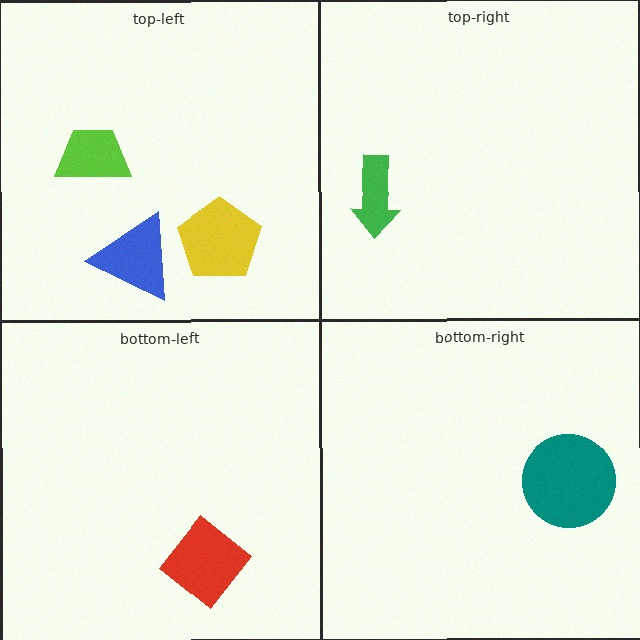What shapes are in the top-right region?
The green arrow.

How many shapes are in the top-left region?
3.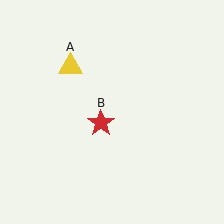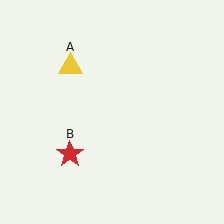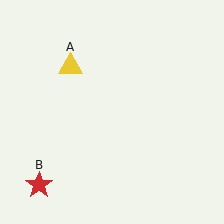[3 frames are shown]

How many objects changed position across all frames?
1 object changed position: red star (object B).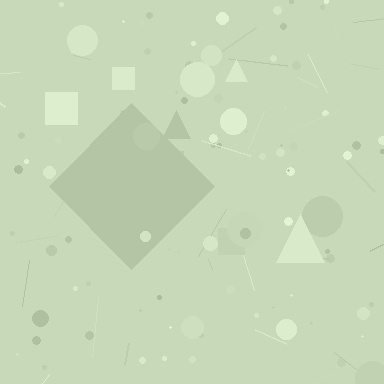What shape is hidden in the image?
A diamond is hidden in the image.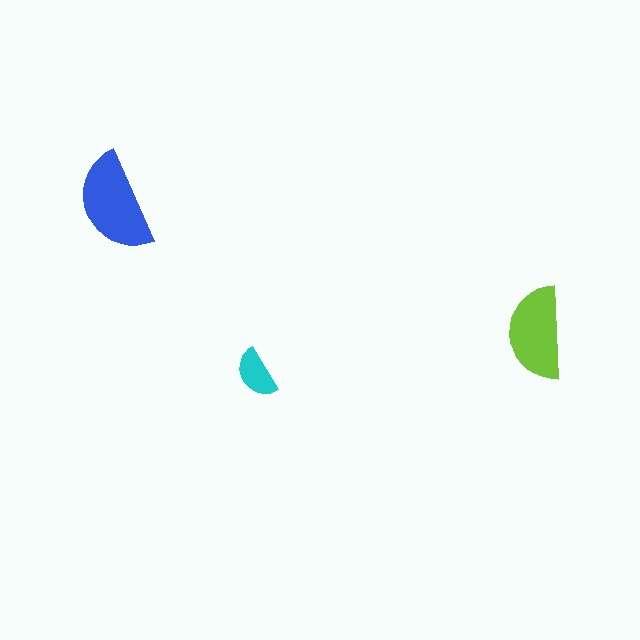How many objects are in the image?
There are 3 objects in the image.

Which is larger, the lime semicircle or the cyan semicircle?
The lime one.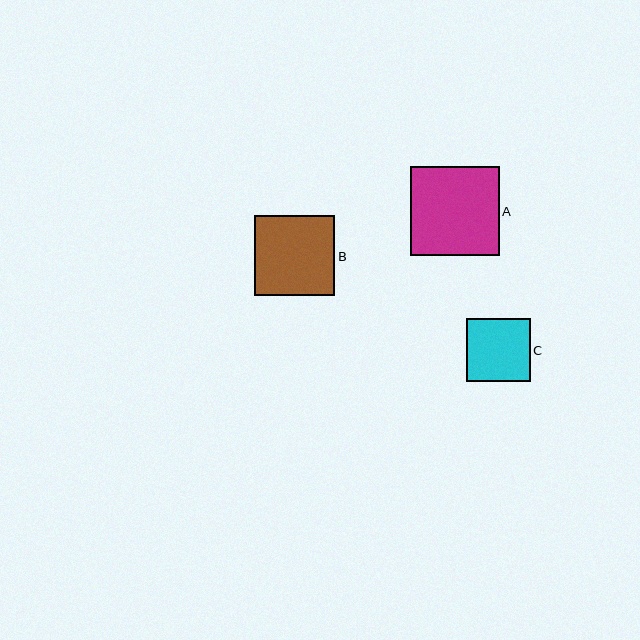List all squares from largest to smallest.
From largest to smallest: A, B, C.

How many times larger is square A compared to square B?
Square A is approximately 1.1 times the size of square B.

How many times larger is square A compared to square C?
Square A is approximately 1.4 times the size of square C.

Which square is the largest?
Square A is the largest with a size of approximately 89 pixels.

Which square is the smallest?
Square C is the smallest with a size of approximately 64 pixels.